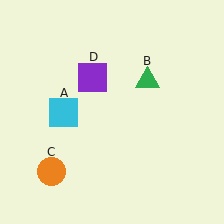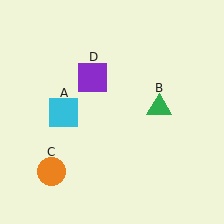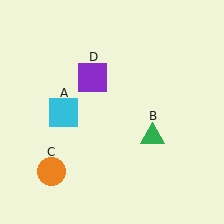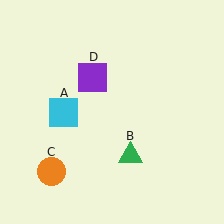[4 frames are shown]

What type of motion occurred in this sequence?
The green triangle (object B) rotated clockwise around the center of the scene.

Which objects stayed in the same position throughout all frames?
Cyan square (object A) and orange circle (object C) and purple square (object D) remained stationary.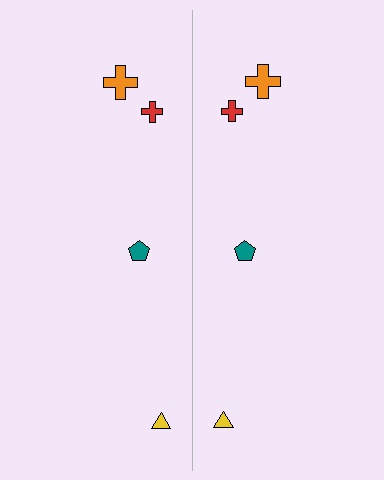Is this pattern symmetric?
Yes, this pattern has bilateral (reflection) symmetry.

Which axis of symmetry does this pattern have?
The pattern has a vertical axis of symmetry running through the center of the image.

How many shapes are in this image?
There are 8 shapes in this image.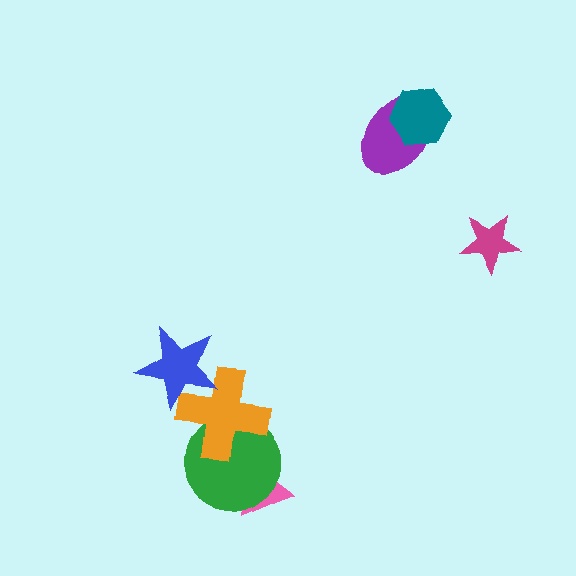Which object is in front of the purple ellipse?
The teal hexagon is in front of the purple ellipse.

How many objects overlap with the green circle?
2 objects overlap with the green circle.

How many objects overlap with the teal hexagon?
1 object overlaps with the teal hexagon.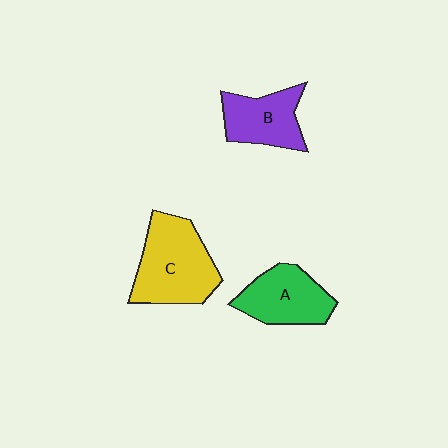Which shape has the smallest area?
Shape B (purple).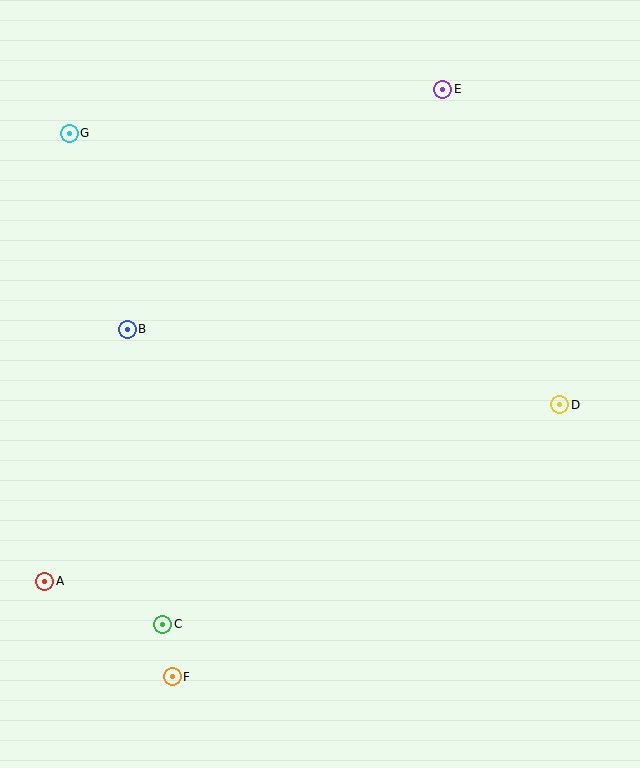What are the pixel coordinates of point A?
Point A is at (45, 581).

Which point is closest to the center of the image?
Point B at (127, 329) is closest to the center.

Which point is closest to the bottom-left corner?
Point A is closest to the bottom-left corner.